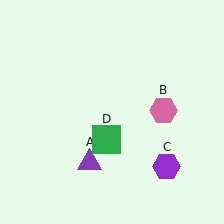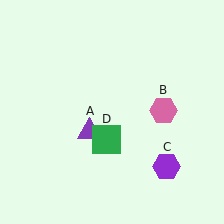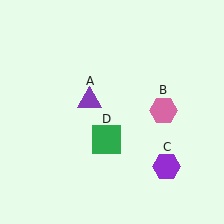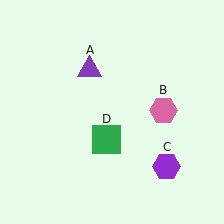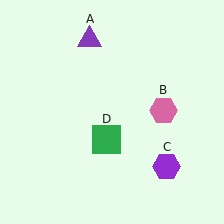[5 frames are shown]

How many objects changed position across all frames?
1 object changed position: purple triangle (object A).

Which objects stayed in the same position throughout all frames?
Pink hexagon (object B) and purple hexagon (object C) and green square (object D) remained stationary.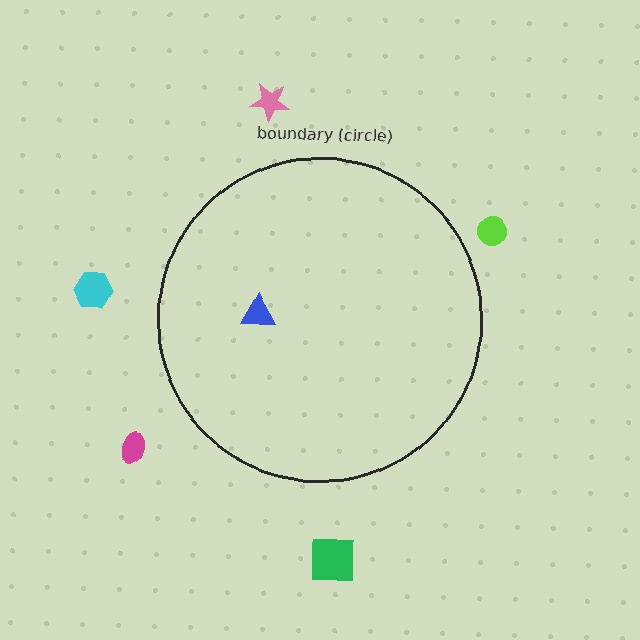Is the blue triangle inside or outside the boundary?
Inside.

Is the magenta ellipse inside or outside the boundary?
Outside.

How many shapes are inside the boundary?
1 inside, 5 outside.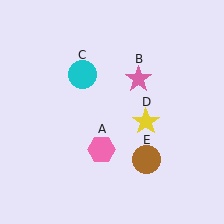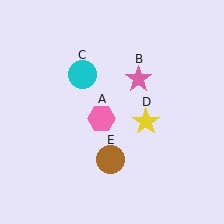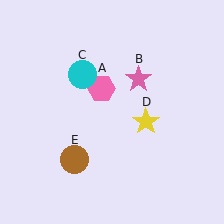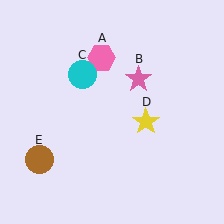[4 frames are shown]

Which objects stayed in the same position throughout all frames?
Pink star (object B) and cyan circle (object C) and yellow star (object D) remained stationary.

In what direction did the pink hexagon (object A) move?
The pink hexagon (object A) moved up.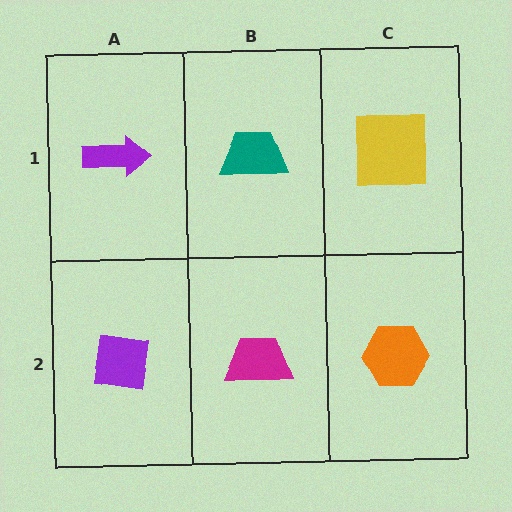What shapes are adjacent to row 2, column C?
A yellow square (row 1, column C), a magenta trapezoid (row 2, column B).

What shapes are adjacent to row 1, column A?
A purple square (row 2, column A), a teal trapezoid (row 1, column B).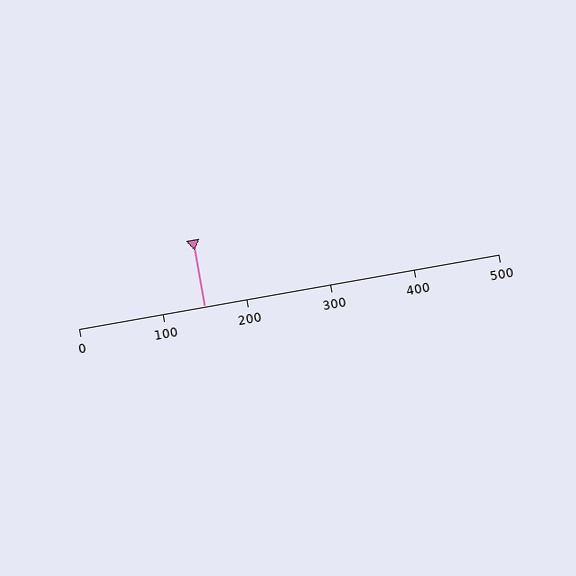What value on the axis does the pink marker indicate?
The marker indicates approximately 150.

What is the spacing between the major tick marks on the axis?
The major ticks are spaced 100 apart.